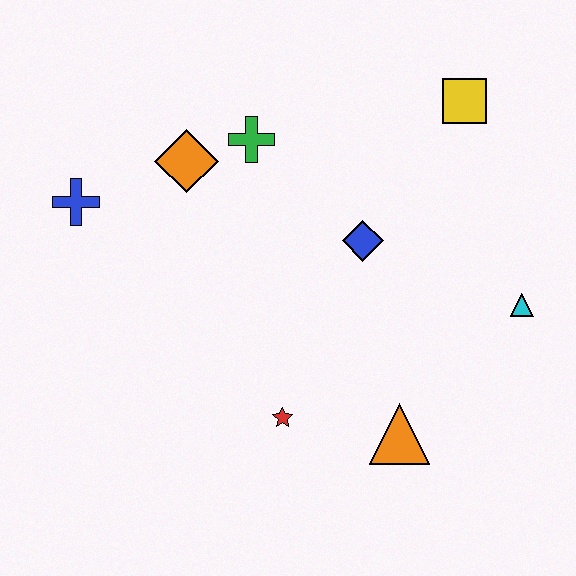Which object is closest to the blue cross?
The orange diamond is closest to the blue cross.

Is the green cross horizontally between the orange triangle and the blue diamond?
No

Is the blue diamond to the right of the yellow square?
No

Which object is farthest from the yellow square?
The blue cross is farthest from the yellow square.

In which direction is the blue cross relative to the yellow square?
The blue cross is to the left of the yellow square.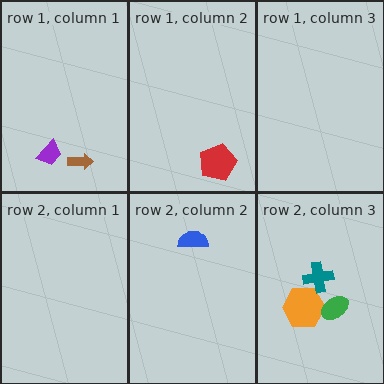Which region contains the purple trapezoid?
The row 1, column 1 region.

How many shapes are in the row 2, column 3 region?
3.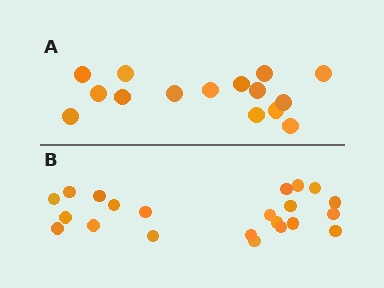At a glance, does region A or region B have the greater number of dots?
Region B (the bottom region) has more dots.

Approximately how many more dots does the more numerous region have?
Region B has roughly 8 or so more dots than region A.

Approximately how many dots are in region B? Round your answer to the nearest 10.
About 20 dots. (The exact count is 22, which rounds to 20.)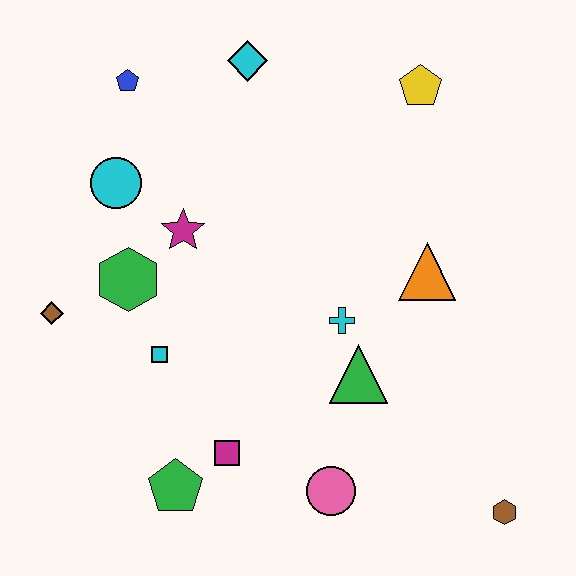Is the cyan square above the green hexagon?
No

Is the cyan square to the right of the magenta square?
No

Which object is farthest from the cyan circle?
The brown hexagon is farthest from the cyan circle.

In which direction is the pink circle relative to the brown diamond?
The pink circle is to the right of the brown diamond.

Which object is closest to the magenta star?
The green hexagon is closest to the magenta star.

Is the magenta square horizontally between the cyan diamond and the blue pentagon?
Yes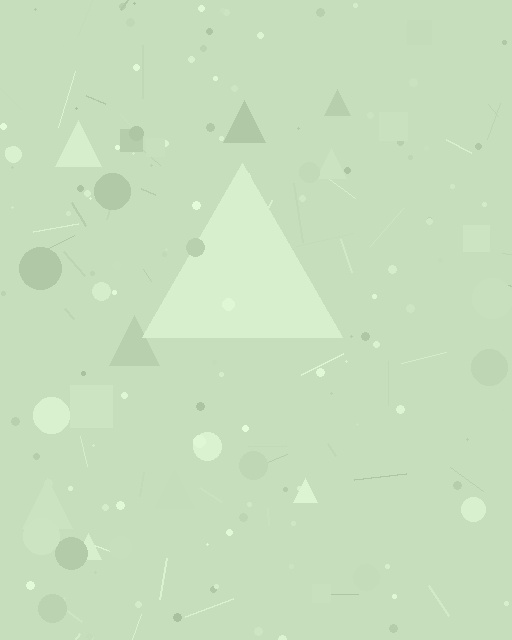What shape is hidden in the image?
A triangle is hidden in the image.